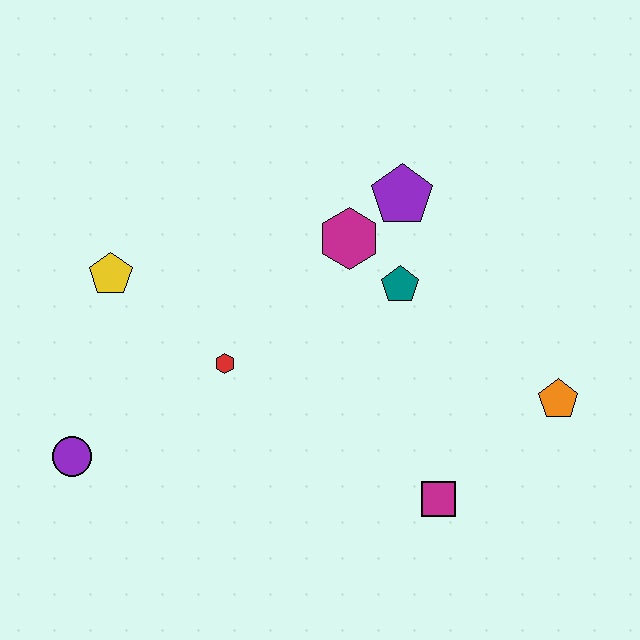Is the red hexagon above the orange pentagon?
Yes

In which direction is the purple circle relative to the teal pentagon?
The purple circle is to the left of the teal pentagon.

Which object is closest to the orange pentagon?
The magenta square is closest to the orange pentagon.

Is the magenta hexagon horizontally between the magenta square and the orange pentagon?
No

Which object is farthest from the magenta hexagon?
The purple circle is farthest from the magenta hexagon.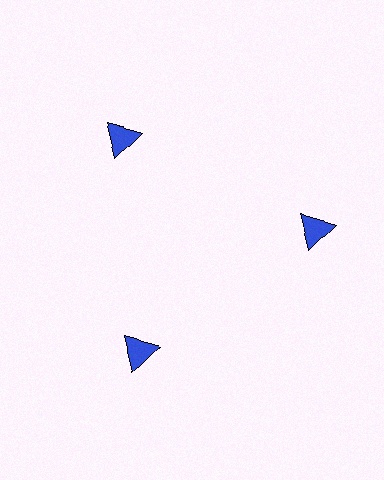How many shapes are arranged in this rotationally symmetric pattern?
There are 3 shapes, arranged in 3 groups of 1.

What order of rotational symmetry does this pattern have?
This pattern has 3-fold rotational symmetry.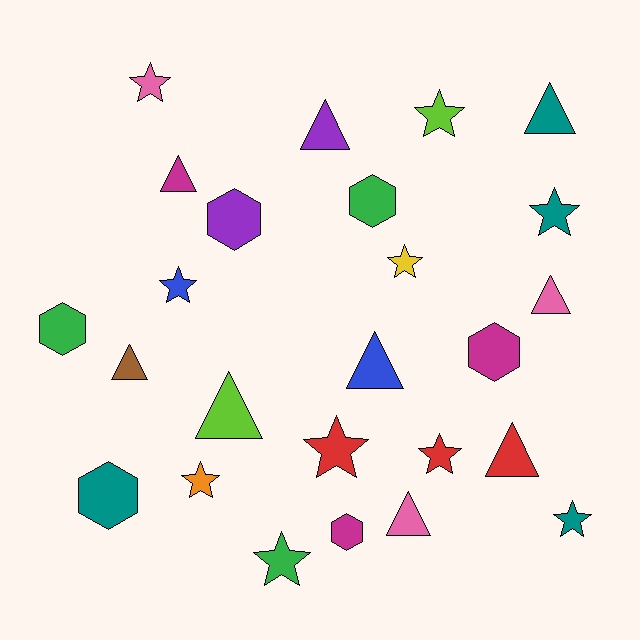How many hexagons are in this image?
There are 6 hexagons.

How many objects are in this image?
There are 25 objects.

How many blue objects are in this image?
There are 2 blue objects.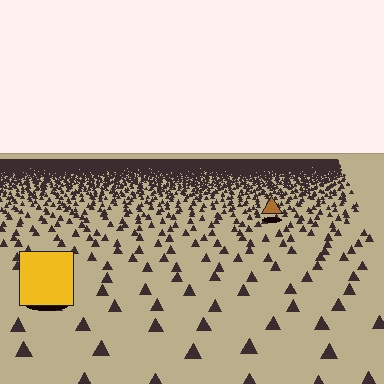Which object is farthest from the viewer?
The brown triangle is farthest from the viewer. It appears smaller and the ground texture around it is denser.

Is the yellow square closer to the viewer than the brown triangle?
Yes. The yellow square is closer — you can tell from the texture gradient: the ground texture is coarser near it.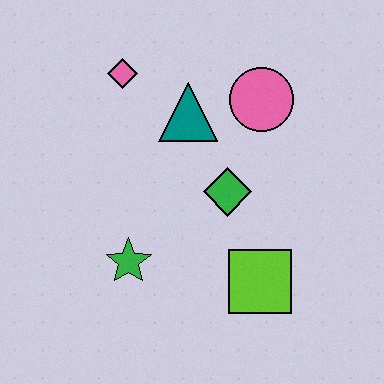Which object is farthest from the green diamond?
The pink diamond is farthest from the green diamond.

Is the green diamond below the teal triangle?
Yes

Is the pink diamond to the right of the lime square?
No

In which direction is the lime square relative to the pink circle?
The lime square is below the pink circle.